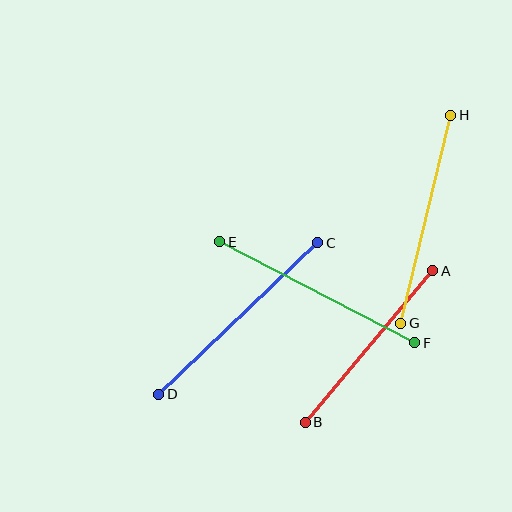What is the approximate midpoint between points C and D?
The midpoint is at approximately (238, 319) pixels.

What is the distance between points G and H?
The distance is approximately 214 pixels.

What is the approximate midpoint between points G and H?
The midpoint is at approximately (426, 219) pixels.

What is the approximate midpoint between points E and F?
The midpoint is at approximately (317, 292) pixels.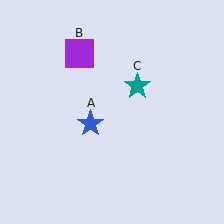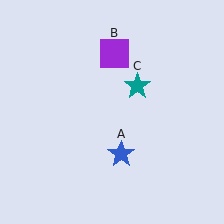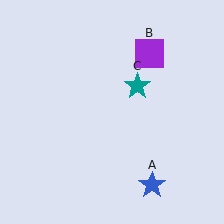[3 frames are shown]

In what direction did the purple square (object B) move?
The purple square (object B) moved right.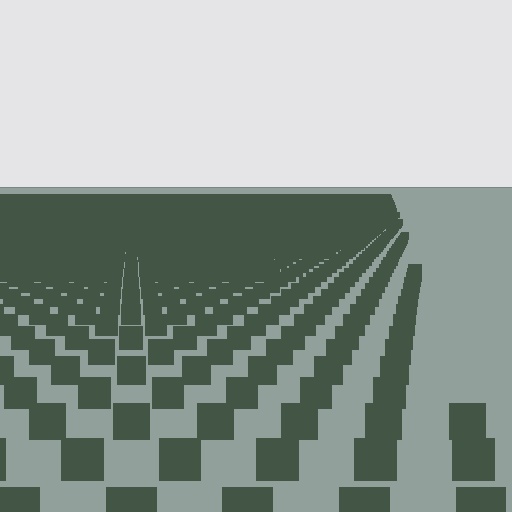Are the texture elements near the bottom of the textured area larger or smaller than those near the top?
Larger. Near the bottom, elements are closer to the viewer and appear at a bigger on-screen size.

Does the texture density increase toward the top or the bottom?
Density increases toward the top.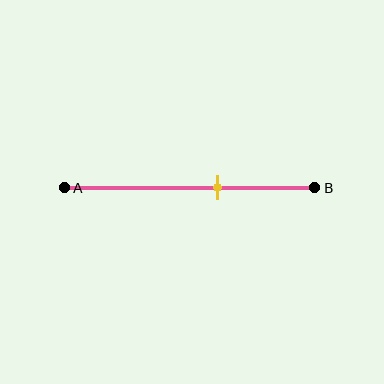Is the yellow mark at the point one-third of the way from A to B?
No, the mark is at about 60% from A, not at the 33% one-third point.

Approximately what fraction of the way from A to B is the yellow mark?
The yellow mark is approximately 60% of the way from A to B.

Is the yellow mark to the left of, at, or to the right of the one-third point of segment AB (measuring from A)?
The yellow mark is to the right of the one-third point of segment AB.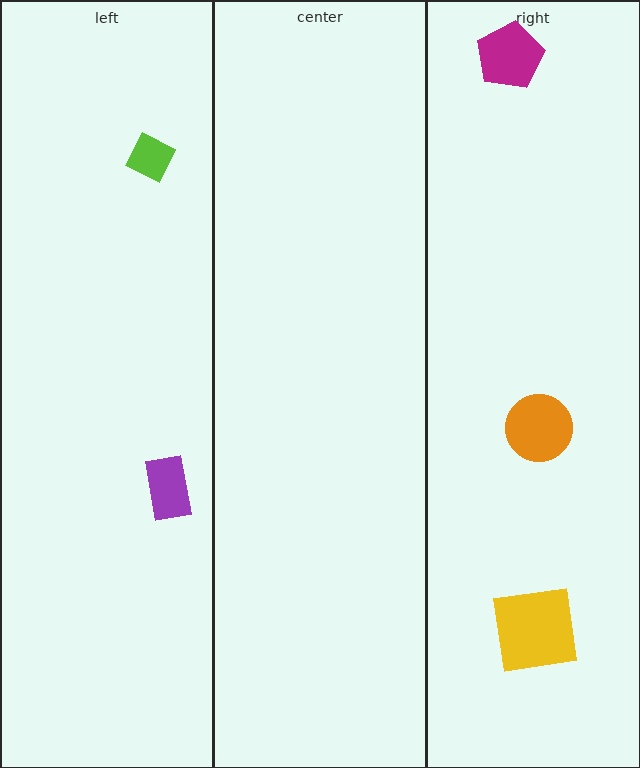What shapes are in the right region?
The magenta pentagon, the yellow square, the orange circle.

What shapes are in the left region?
The lime diamond, the purple rectangle.